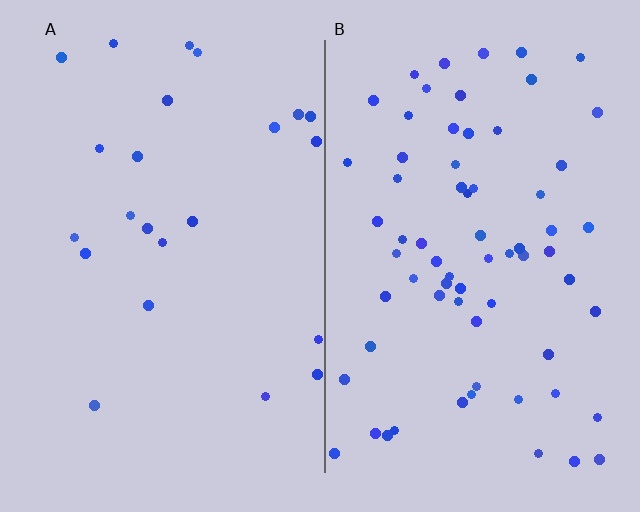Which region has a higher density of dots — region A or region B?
B (the right).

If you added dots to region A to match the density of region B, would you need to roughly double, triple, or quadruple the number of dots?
Approximately triple.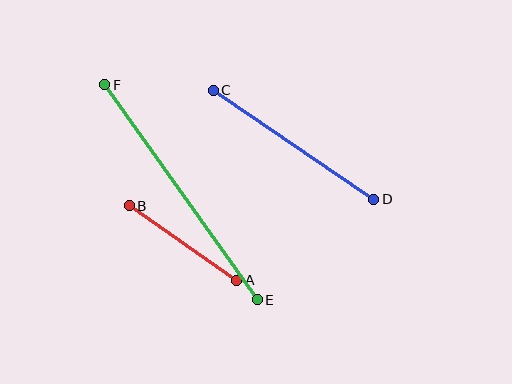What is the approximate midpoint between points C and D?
The midpoint is at approximately (294, 145) pixels.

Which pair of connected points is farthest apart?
Points E and F are farthest apart.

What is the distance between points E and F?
The distance is approximately 264 pixels.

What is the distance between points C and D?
The distance is approximately 194 pixels.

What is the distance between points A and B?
The distance is approximately 131 pixels.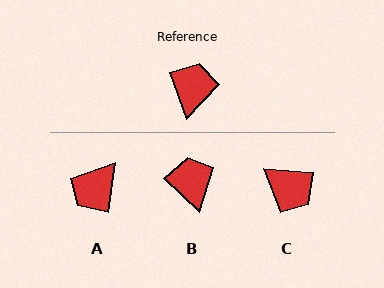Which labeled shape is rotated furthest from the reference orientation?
A, about 152 degrees away.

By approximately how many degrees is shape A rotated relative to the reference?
Approximately 152 degrees counter-clockwise.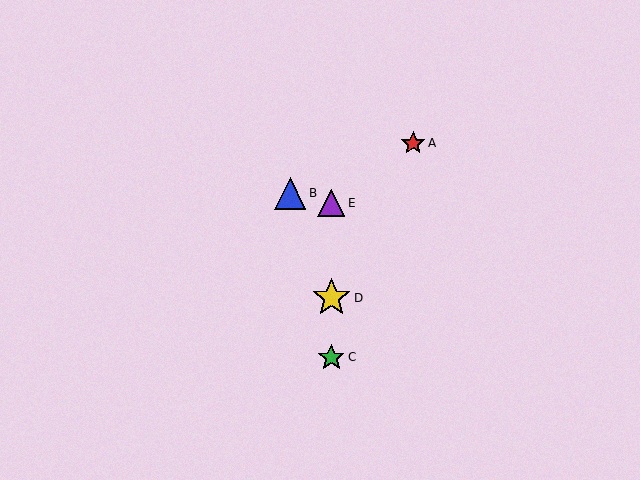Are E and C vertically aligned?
Yes, both are at x≈331.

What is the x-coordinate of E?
Object E is at x≈331.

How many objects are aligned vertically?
3 objects (C, D, E) are aligned vertically.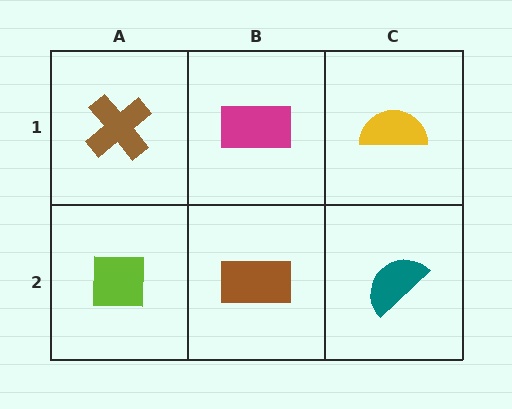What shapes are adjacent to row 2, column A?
A brown cross (row 1, column A), a brown rectangle (row 2, column B).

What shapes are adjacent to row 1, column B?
A brown rectangle (row 2, column B), a brown cross (row 1, column A), a yellow semicircle (row 1, column C).